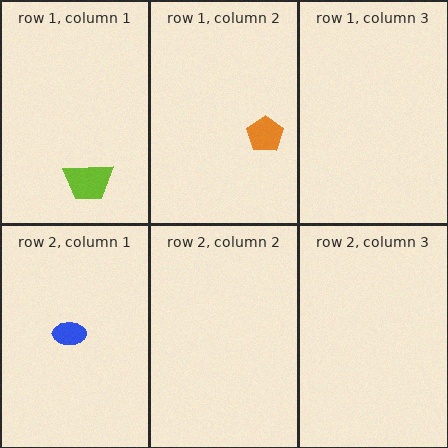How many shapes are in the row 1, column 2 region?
1.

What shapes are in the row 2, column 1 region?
The blue ellipse.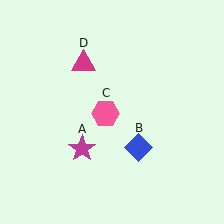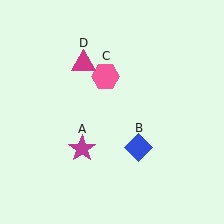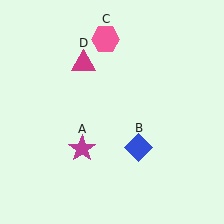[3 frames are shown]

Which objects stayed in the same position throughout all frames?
Magenta star (object A) and blue diamond (object B) and magenta triangle (object D) remained stationary.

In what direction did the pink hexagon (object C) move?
The pink hexagon (object C) moved up.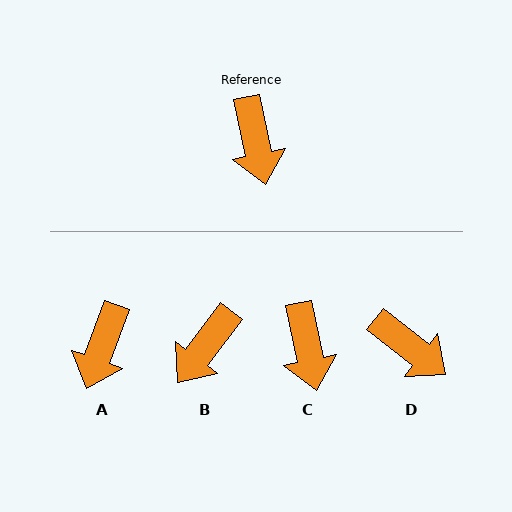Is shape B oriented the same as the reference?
No, it is off by about 49 degrees.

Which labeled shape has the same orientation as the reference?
C.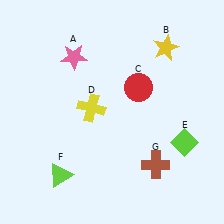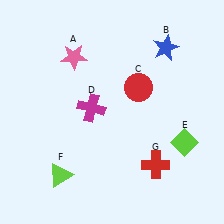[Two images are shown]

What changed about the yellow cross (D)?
In Image 1, D is yellow. In Image 2, it changed to magenta.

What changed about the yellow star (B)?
In Image 1, B is yellow. In Image 2, it changed to blue.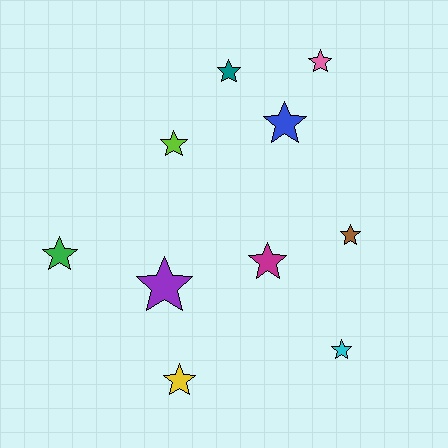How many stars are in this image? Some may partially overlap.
There are 10 stars.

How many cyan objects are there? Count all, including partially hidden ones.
There is 1 cyan object.